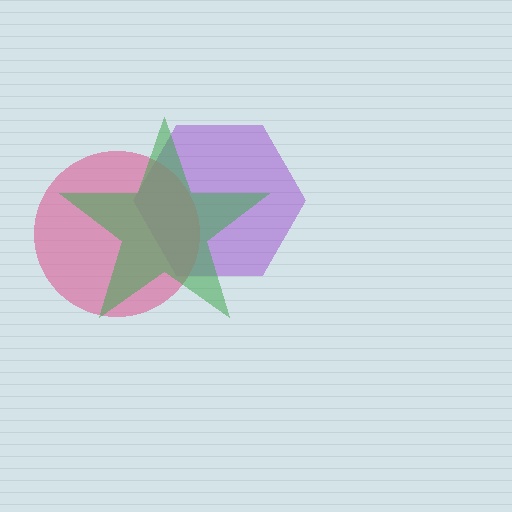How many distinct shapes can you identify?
There are 3 distinct shapes: a purple hexagon, a pink circle, a green star.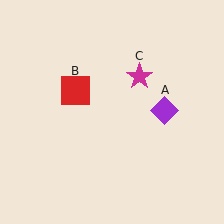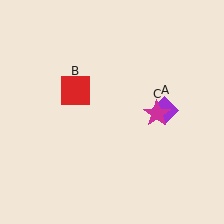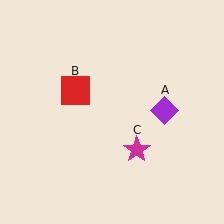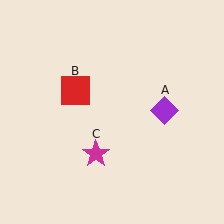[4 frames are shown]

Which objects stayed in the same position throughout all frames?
Purple diamond (object A) and red square (object B) remained stationary.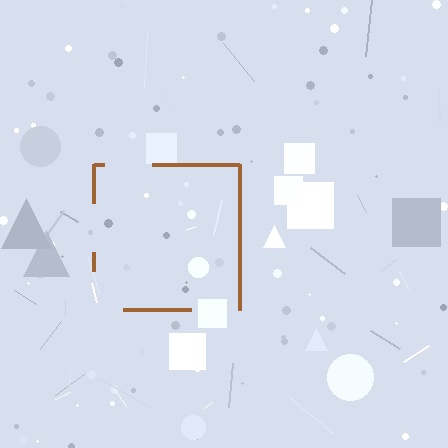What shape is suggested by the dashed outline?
The dashed outline suggests a square.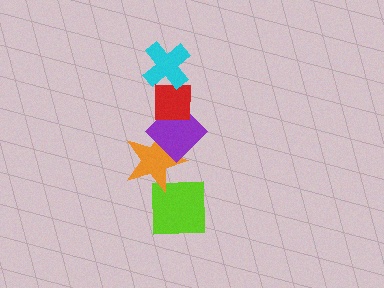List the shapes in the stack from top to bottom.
From top to bottom: the cyan cross, the red square, the purple diamond, the orange star, the lime square.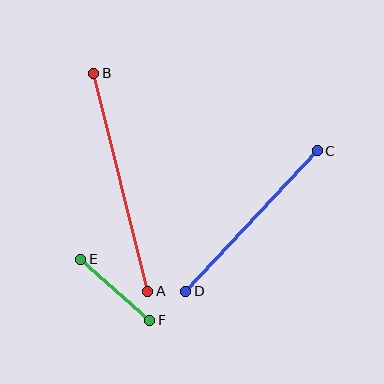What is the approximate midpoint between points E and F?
The midpoint is at approximately (115, 290) pixels.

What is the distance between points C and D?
The distance is approximately 193 pixels.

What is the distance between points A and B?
The distance is approximately 224 pixels.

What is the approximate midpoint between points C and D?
The midpoint is at approximately (252, 221) pixels.